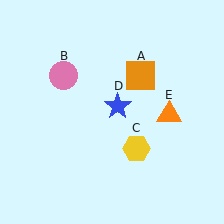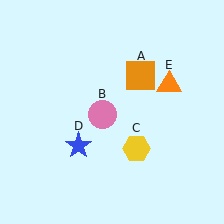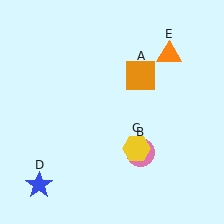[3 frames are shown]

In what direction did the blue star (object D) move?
The blue star (object D) moved down and to the left.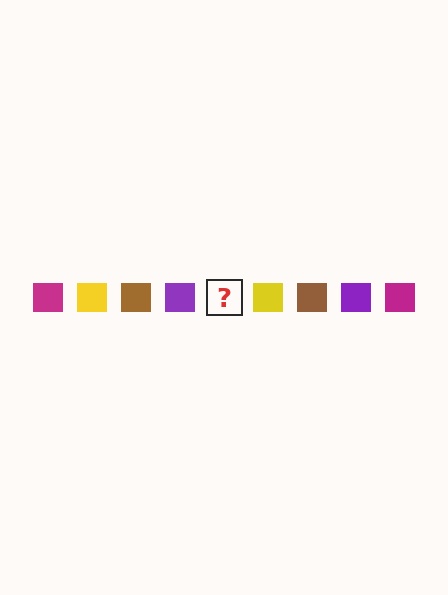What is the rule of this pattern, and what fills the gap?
The rule is that the pattern cycles through magenta, yellow, brown, purple squares. The gap should be filled with a magenta square.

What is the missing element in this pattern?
The missing element is a magenta square.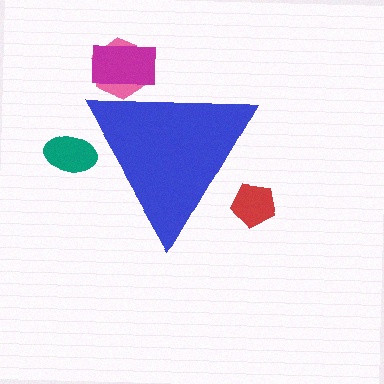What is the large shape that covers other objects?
A blue triangle.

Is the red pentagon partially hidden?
Yes, the red pentagon is partially hidden behind the blue triangle.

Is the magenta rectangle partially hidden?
Yes, the magenta rectangle is partially hidden behind the blue triangle.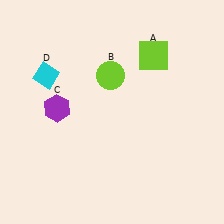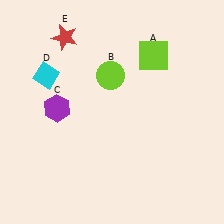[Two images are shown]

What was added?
A red star (E) was added in Image 2.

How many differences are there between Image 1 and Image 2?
There is 1 difference between the two images.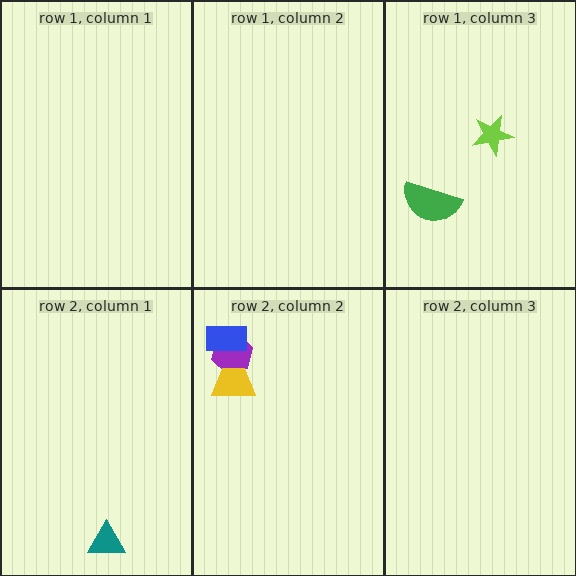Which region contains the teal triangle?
The row 2, column 1 region.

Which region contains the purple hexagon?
The row 2, column 2 region.